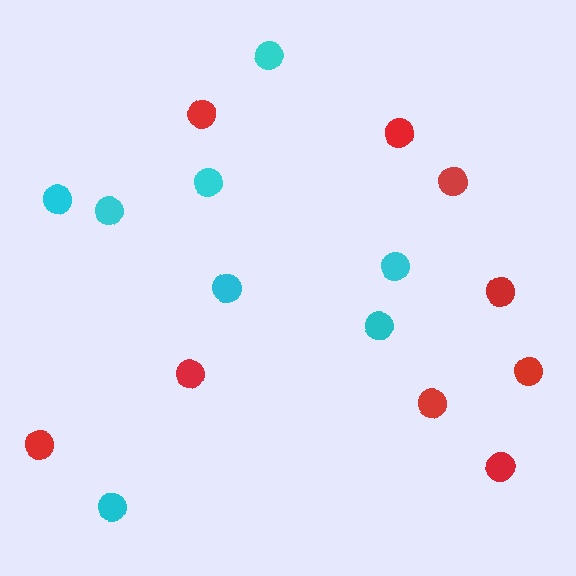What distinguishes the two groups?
There are 2 groups: one group of cyan circles (8) and one group of red circles (9).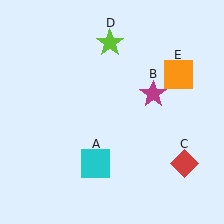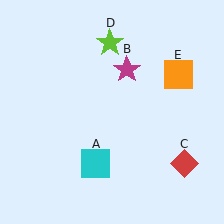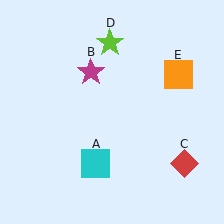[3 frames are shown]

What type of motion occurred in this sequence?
The magenta star (object B) rotated counterclockwise around the center of the scene.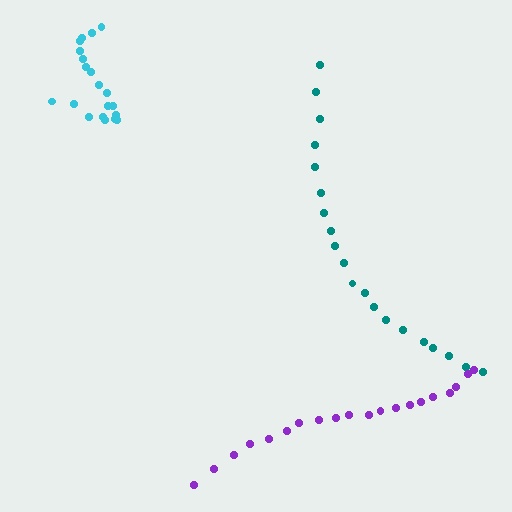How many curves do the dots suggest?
There are 3 distinct paths.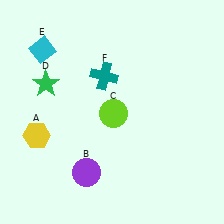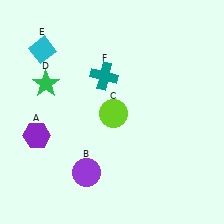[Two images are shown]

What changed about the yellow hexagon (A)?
In Image 1, A is yellow. In Image 2, it changed to purple.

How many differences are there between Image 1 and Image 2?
There is 1 difference between the two images.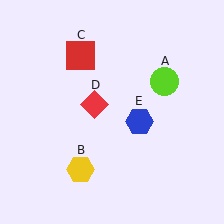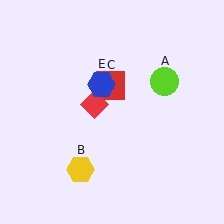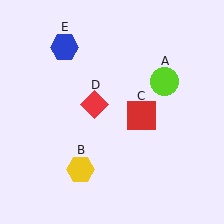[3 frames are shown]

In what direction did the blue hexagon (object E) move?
The blue hexagon (object E) moved up and to the left.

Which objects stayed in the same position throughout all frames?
Lime circle (object A) and yellow hexagon (object B) and red diamond (object D) remained stationary.